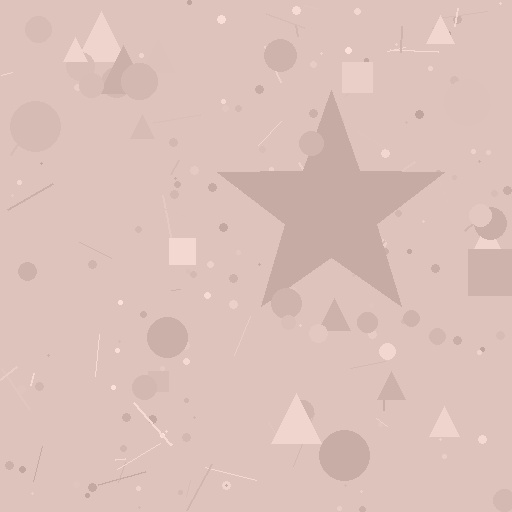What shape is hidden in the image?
A star is hidden in the image.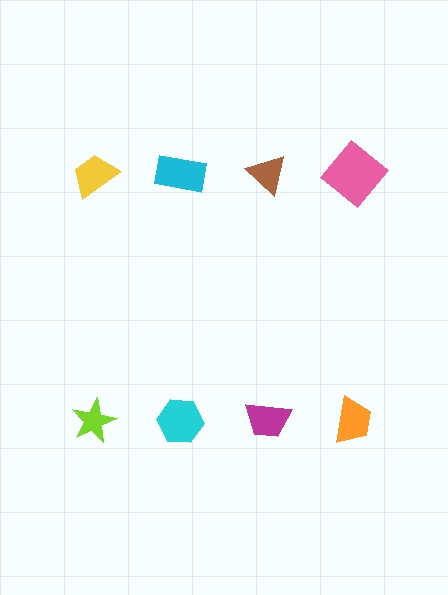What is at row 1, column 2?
A cyan rectangle.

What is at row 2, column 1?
A lime star.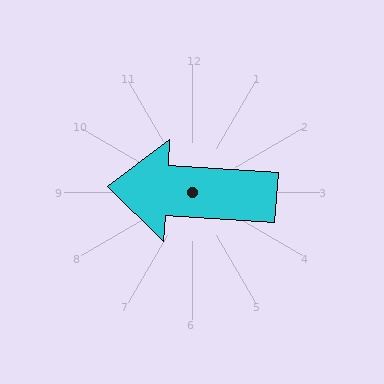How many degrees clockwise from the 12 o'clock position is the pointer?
Approximately 274 degrees.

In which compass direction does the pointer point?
West.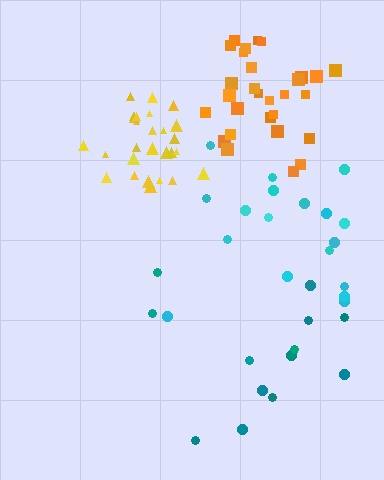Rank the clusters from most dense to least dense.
yellow, orange, cyan, teal.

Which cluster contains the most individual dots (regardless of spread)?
Orange (29).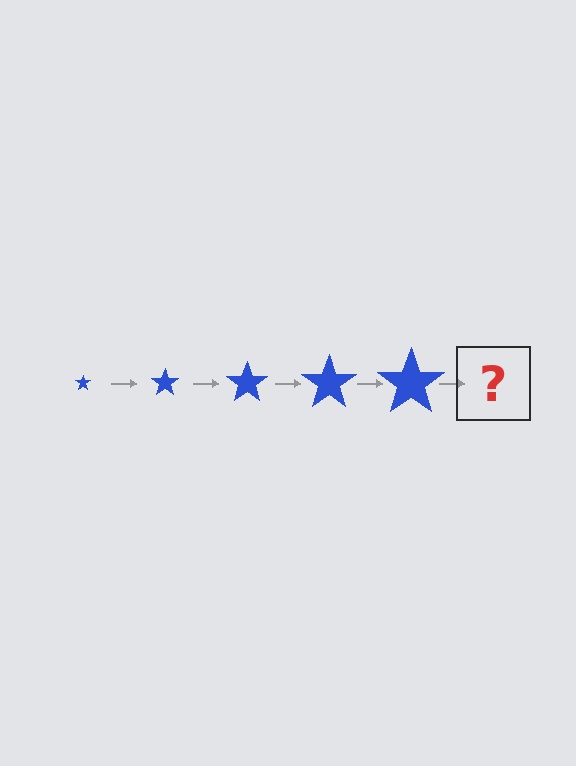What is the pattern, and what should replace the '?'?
The pattern is that the star gets progressively larger each step. The '?' should be a blue star, larger than the previous one.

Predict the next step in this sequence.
The next step is a blue star, larger than the previous one.